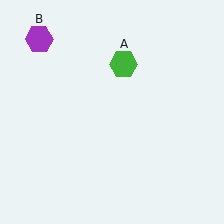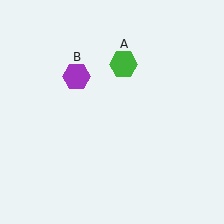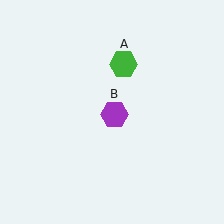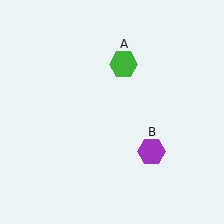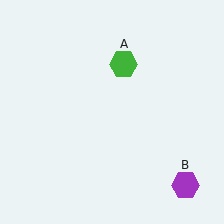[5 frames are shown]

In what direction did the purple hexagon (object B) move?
The purple hexagon (object B) moved down and to the right.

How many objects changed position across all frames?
1 object changed position: purple hexagon (object B).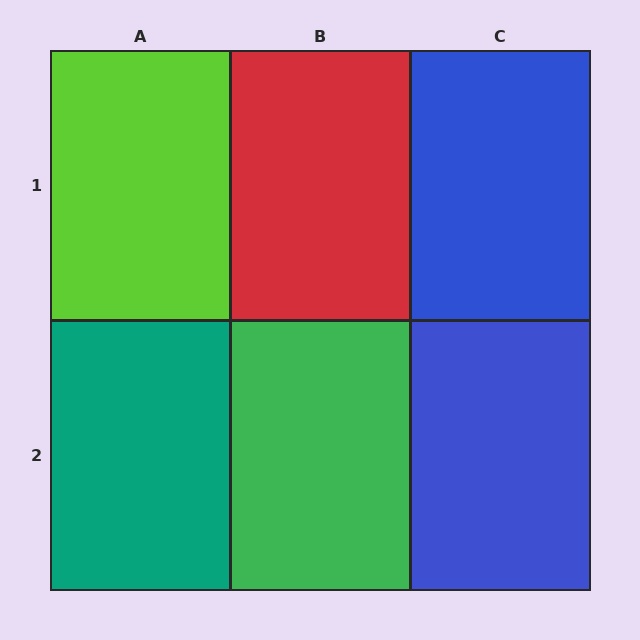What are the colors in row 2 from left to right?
Teal, green, blue.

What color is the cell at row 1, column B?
Red.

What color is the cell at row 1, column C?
Blue.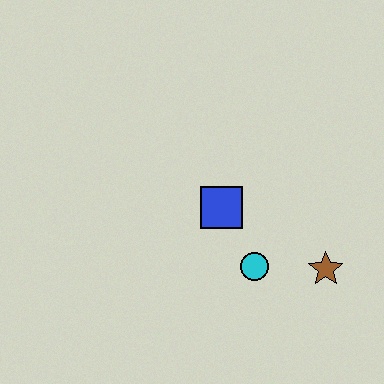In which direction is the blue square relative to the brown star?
The blue square is to the left of the brown star.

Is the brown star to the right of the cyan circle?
Yes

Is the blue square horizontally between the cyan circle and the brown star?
No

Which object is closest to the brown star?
The cyan circle is closest to the brown star.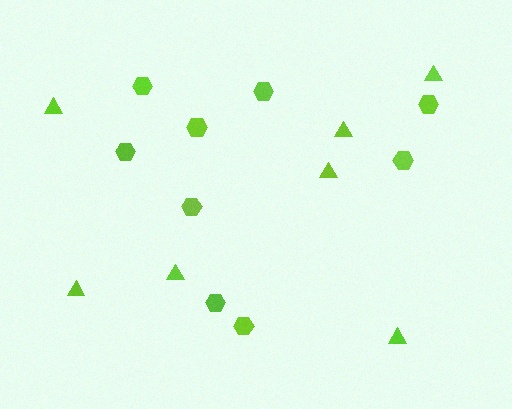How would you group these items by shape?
There are 2 groups: one group of triangles (7) and one group of hexagons (9).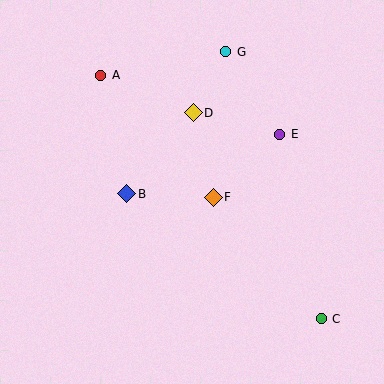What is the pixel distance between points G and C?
The distance between G and C is 284 pixels.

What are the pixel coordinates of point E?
Point E is at (280, 134).